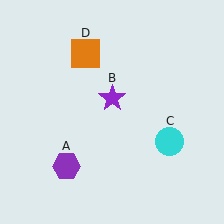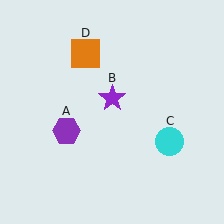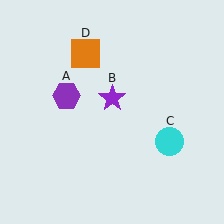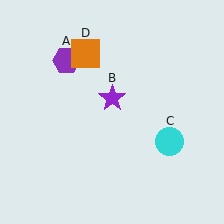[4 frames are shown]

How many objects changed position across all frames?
1 object changed position: purple hexagon (object A).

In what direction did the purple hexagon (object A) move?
The purple hexagon (object A) moved up.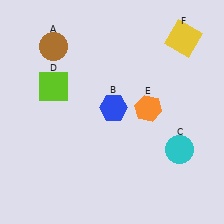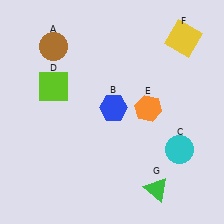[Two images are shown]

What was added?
A green triangle (G) was added in Image 2.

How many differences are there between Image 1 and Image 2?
There is 1 difference between the two images.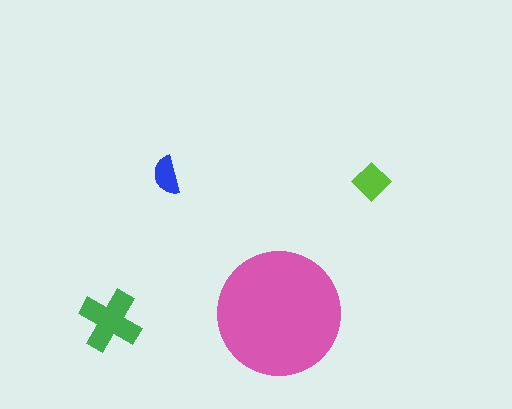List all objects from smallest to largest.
The blue semicircle, the lime diamond, the green cross, the pink circle.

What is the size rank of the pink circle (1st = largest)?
1st.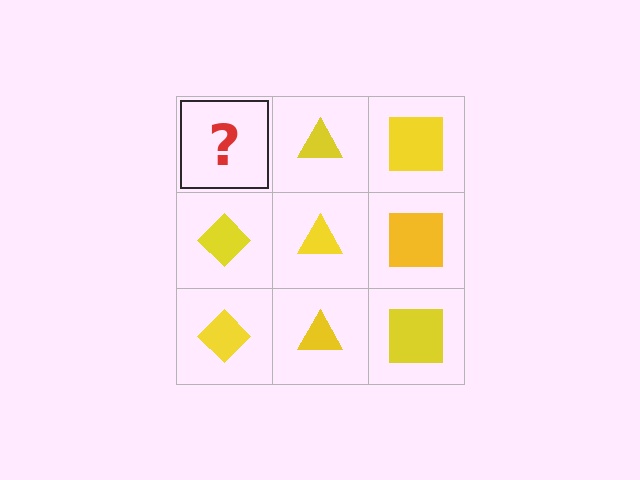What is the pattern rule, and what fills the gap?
The rule is that each column has a consistent shape. The gap should be filled with a yellow diamond.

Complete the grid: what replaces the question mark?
The question mark should be replaced with a yellow diamond.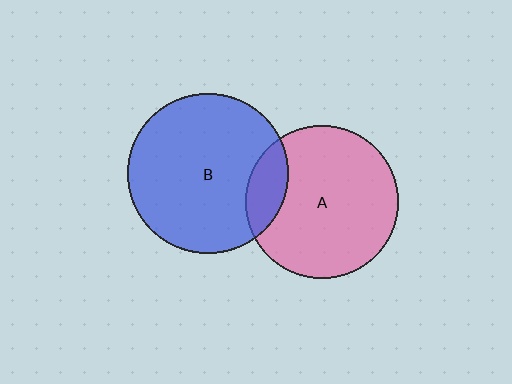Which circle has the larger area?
Circle B (blue).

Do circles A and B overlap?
Yes.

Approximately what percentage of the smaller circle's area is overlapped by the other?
Approximately 15%.